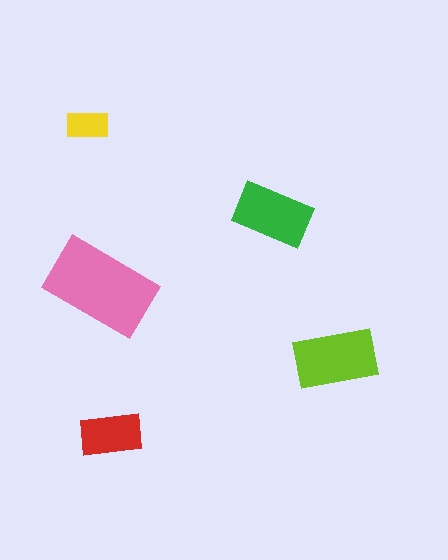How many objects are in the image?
There are 5 objects in the image.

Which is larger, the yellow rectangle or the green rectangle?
The green one.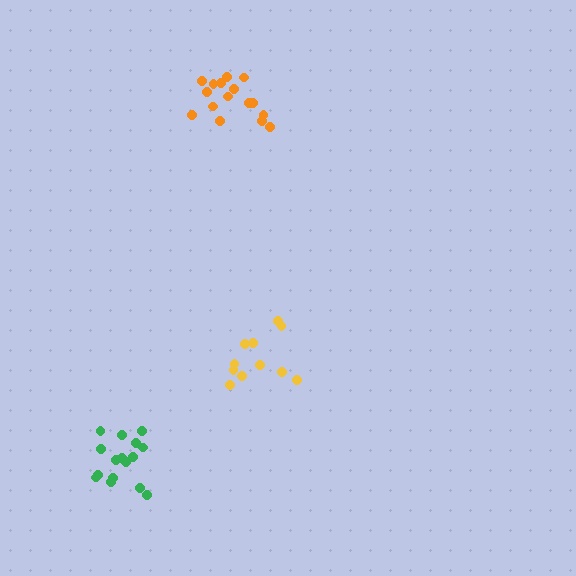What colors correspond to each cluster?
The clusters are colored: yellow, orange, green.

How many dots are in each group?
Group 1: 11 dots, Group 2: 16 dots, Group 3: 16 dots (43 total).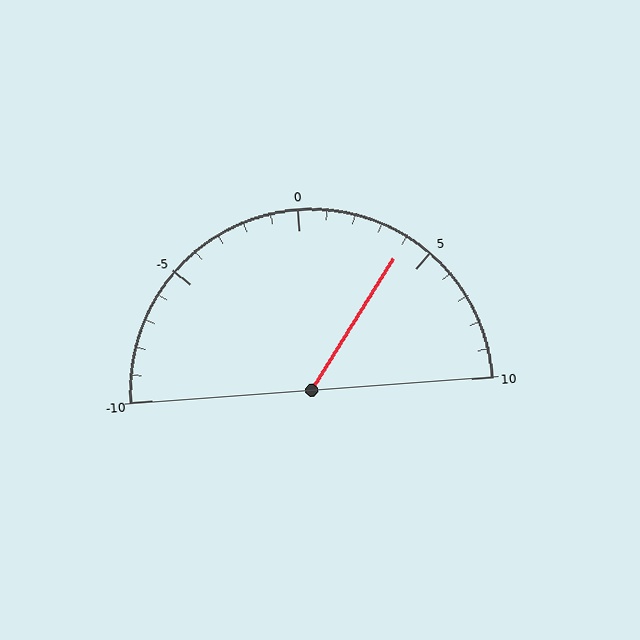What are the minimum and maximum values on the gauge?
The gauge ranges from -10 to 10.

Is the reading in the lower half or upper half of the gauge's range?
The reading is in the upper half of the range (-10 to 10).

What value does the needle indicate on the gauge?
The needle indicates approximately 4.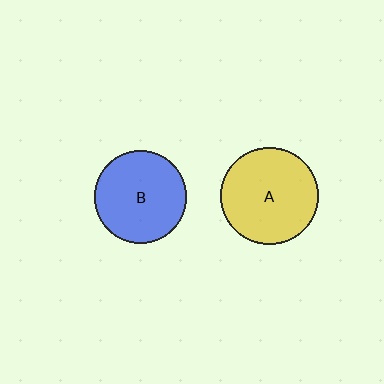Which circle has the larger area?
Circle A (yellow).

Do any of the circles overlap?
No, none of the circles overlap.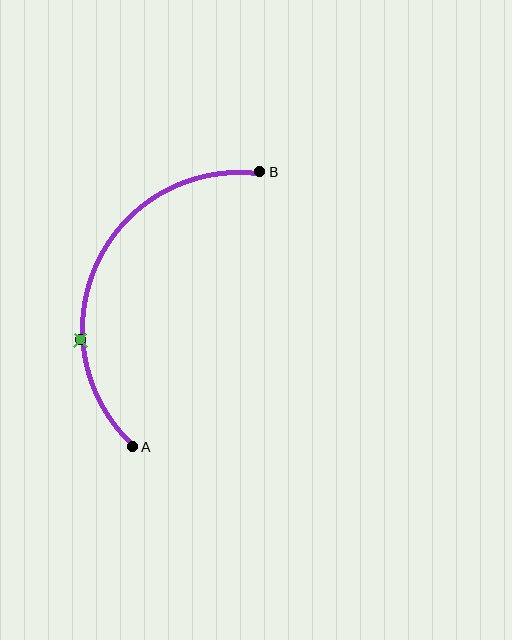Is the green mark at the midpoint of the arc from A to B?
No. The green mark lies on the arc but is closer to endpoint A. The arc midpoint would be at the point on the curve equidistant along the arc from both A and B.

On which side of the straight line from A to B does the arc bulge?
The arc bulges to the left of the straight line connecting A and B.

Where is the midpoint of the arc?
The arc midpoint is the point on the curve farthest from the straight line joining A and B. It sits to the left of that line.